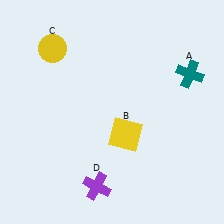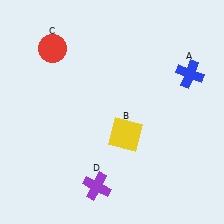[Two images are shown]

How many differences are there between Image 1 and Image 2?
There are 2 differences between the two images.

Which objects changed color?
A changed from teal to blue. C changed from yellow to red.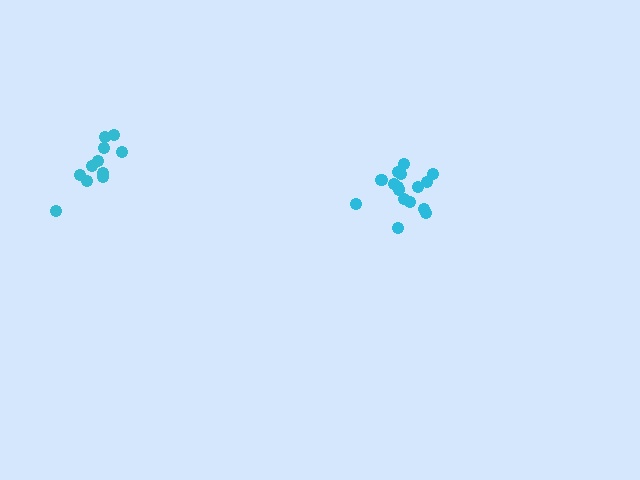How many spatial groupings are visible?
There are 2 spatial groupings.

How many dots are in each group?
Group 1: 16 dots, Group 2: 11 dots (27 total).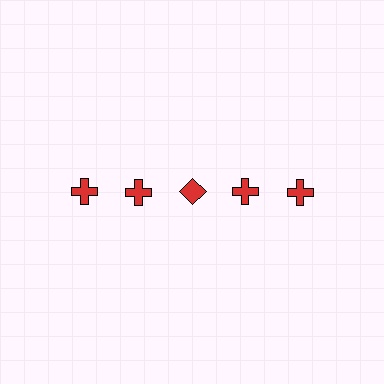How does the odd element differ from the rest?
It has a different shape: diamond instead of cross.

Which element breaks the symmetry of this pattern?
The red diamond in the top row, center column breaks the symmetry. All other shapes are red crosses.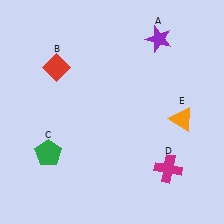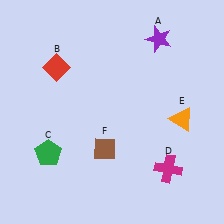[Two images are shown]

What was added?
A brown diamond (F) was added in Image 2.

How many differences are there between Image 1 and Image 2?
There is 1 difference between the two images.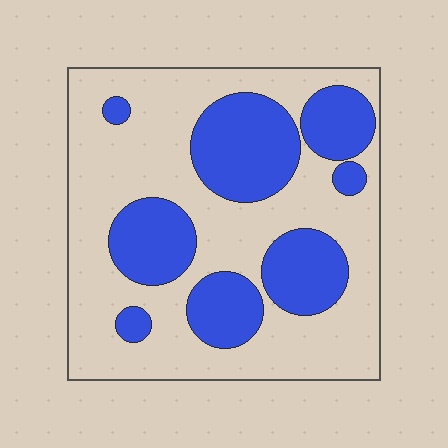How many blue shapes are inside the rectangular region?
8.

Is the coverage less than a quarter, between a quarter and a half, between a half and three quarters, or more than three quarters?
Between a quarter and a half.